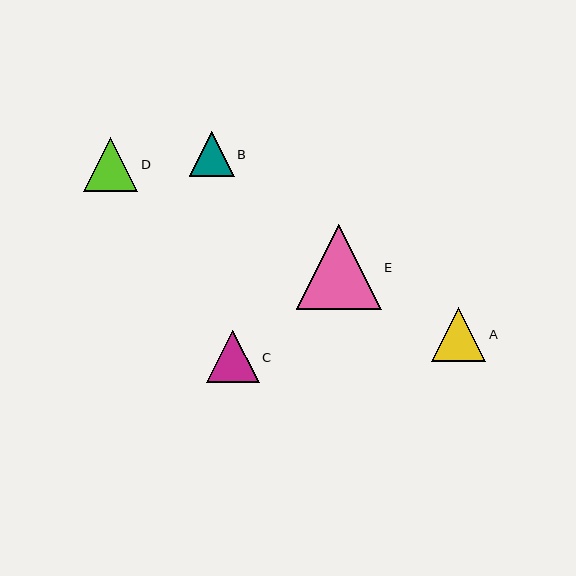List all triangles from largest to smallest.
From largest to smallest: E, A, D, C, B.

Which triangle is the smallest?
Triangle B is the smallest with a size of approximately 44 pixels.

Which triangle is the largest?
Triangle E is the largest with a size of approximately 85 pixels.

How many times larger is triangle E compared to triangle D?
Triangle E is approximately 1.6 times the size of triangle D.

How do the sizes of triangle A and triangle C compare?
Triangle A and triangle C are approximately the same size.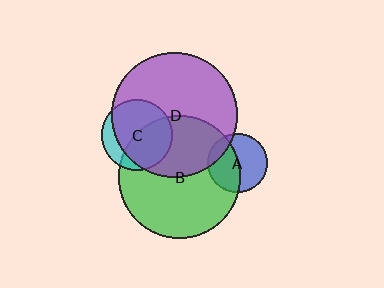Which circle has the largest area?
Circle D (purple).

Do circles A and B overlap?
Yes.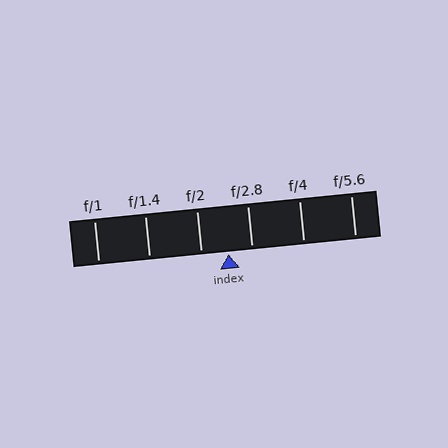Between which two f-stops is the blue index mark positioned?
The index mark is between f/2 and f/2.8.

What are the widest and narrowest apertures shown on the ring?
The widest aperture shown is f/1 and the narrowest is f/5.6.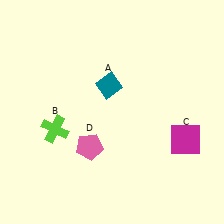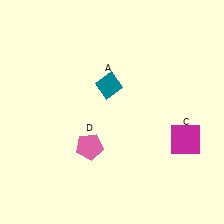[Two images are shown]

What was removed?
The lime cross (B) was removed in Image 2.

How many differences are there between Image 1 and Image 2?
There is 1 difference between the two images.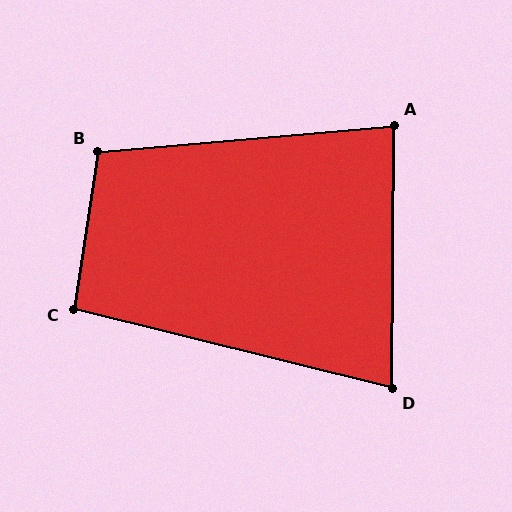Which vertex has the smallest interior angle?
D, at approximately 77 degrees.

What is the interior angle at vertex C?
Approximately 95 degrees (obtuse).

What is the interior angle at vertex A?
Approximately 85 degrees (acute).